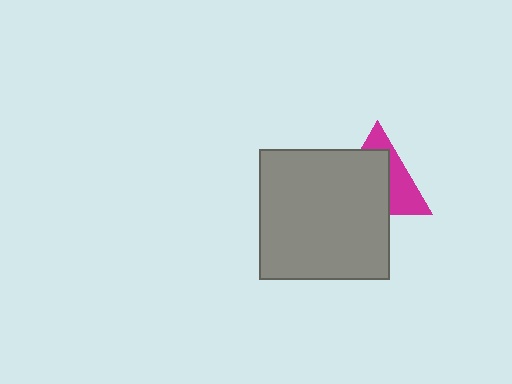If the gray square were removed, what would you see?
You would see the complete magenta triangle.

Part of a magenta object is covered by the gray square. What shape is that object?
It is a triangle.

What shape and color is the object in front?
The object in front is a gray square.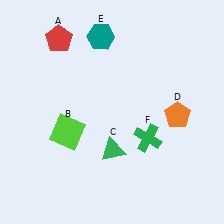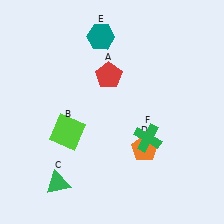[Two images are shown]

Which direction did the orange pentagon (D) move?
The orange pentagon (D) moved down.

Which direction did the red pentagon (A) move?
The red pentagon (A) moved right.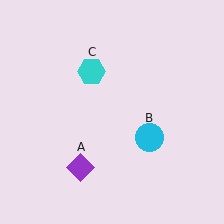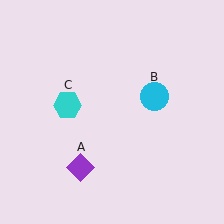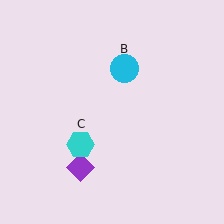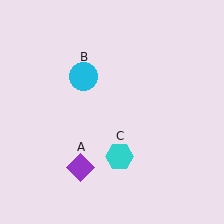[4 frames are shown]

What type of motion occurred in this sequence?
The cyan circle (object B), cyan hexagon (object C) rotated counterclockwise around the center of the scene.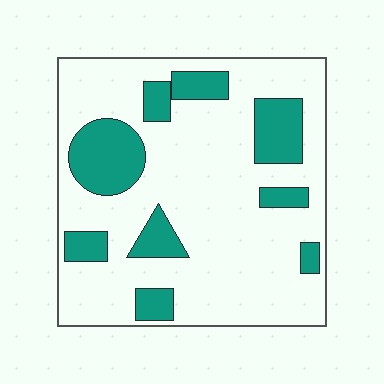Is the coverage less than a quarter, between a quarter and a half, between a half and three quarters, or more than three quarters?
Less than a quarter.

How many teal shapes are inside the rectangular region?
9.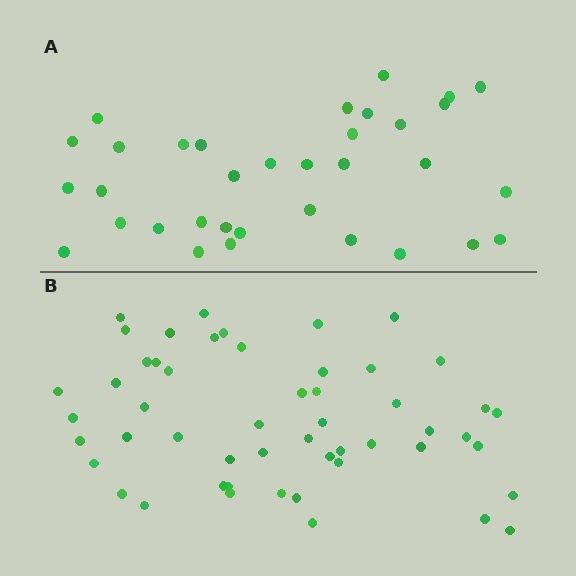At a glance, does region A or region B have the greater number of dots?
Region B (the bottom region) has more dots.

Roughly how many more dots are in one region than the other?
Region B has approximately 20 more dots than region A.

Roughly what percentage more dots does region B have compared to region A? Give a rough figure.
About 55% more.